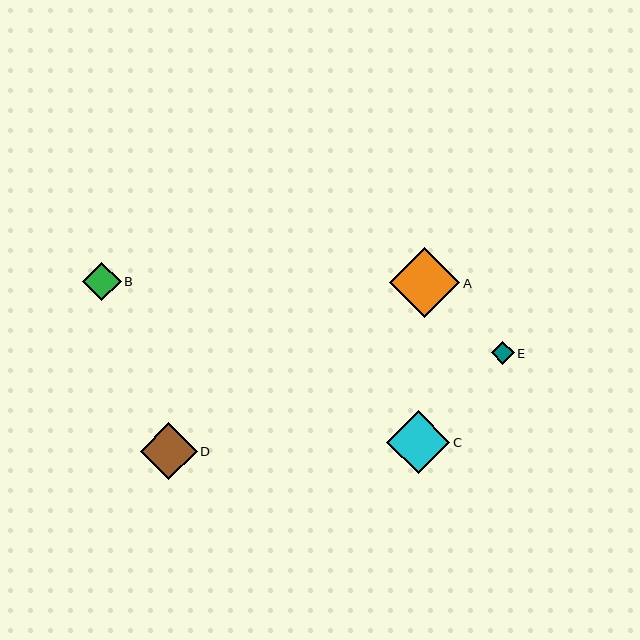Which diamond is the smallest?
Diamond E is the smallest with a size of approximately 23 pixels.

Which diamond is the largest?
Diamond A is the largest with a size of approximately 70 pixels.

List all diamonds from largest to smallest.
From largest to smallest: A, C, D, B, E.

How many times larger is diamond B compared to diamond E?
Diamond B is approximately 1.7 times the size of diamond E.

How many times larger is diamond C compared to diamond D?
Diamond C is approximately 1.1 times the size of diamond D.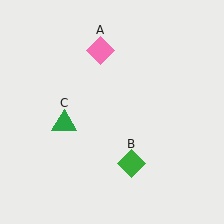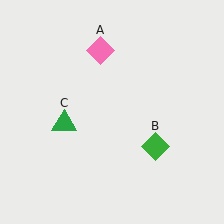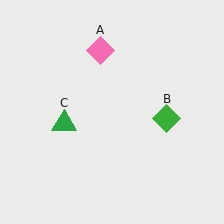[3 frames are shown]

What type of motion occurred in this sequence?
The green diamond (object B) rotated counterclockwise around the center of the scene.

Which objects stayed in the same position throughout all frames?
Pink diamond (object A) and green triangle (object C) remained stationary.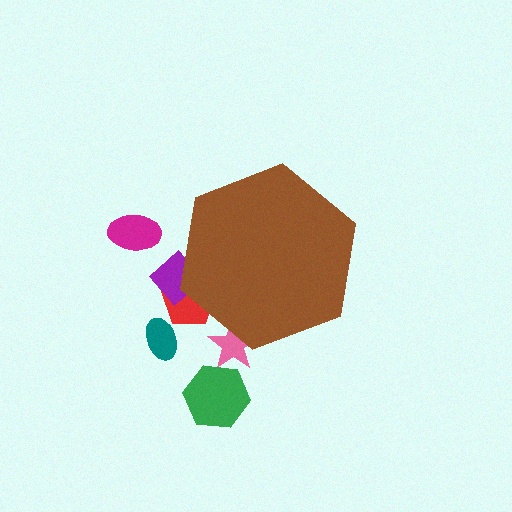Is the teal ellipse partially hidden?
No, the teal ellipse is fully visible.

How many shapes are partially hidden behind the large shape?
3 shapes are partially hidden.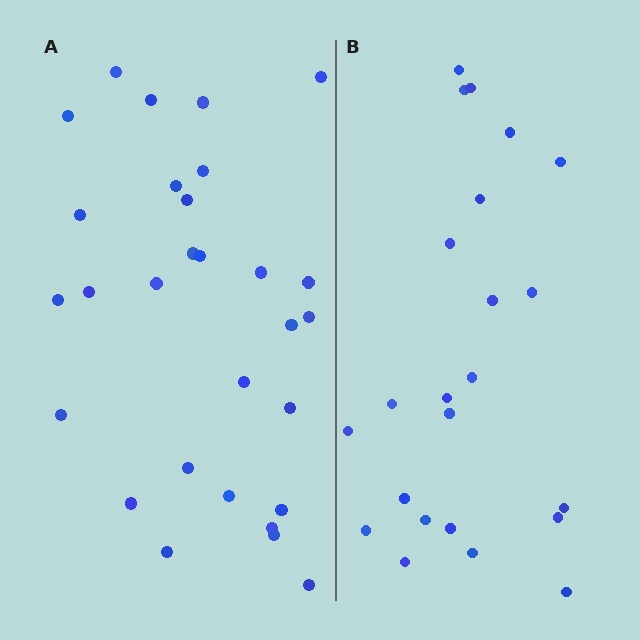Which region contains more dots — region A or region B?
Region A (the left region) has more dots.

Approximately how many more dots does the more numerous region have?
Region A has about 6 more dots than region B.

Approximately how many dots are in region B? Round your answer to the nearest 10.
About 20 dots. (The exact count is 23, which rounds to 20.)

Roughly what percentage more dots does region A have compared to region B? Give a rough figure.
About 25% more.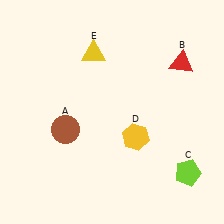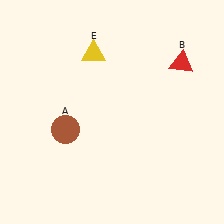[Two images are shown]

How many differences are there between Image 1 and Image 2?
There are 2 differences between the two images.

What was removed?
The yellow hexagon (D), the lime pentagon (C) were removed in Image 2.